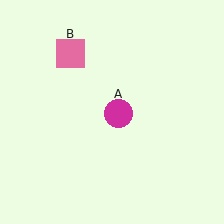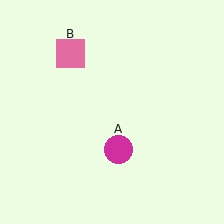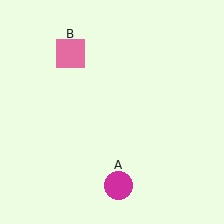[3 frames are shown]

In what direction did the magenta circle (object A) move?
The magenta circle (object A) moved down.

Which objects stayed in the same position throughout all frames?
Pink square (object B) remained stationary.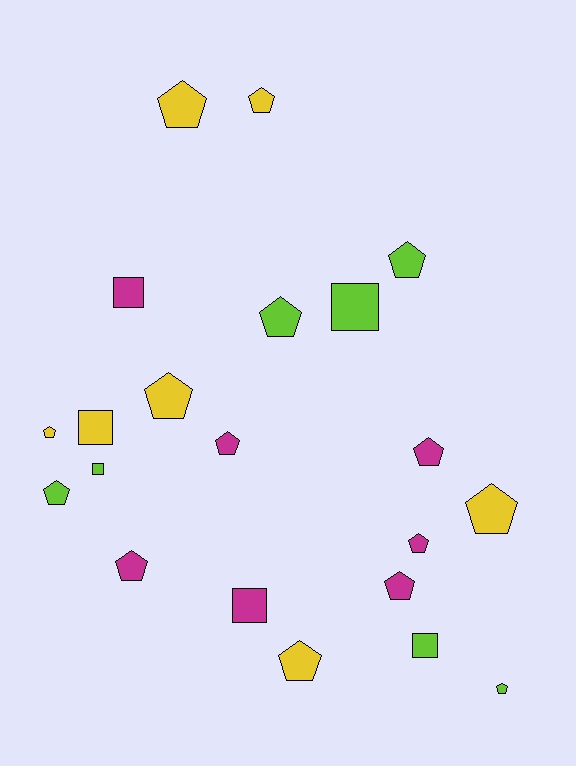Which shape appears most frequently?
Pentagon, with 15 objects.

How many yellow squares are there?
There is 1 yellow square.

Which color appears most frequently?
Yellow, with 7 objects.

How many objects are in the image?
There are 21 objects.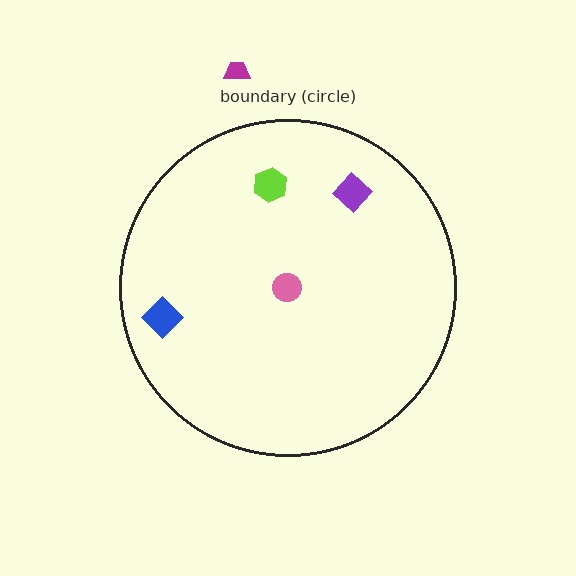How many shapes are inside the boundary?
4 inside, 1 outside.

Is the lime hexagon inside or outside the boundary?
Inside.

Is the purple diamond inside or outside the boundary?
Inside.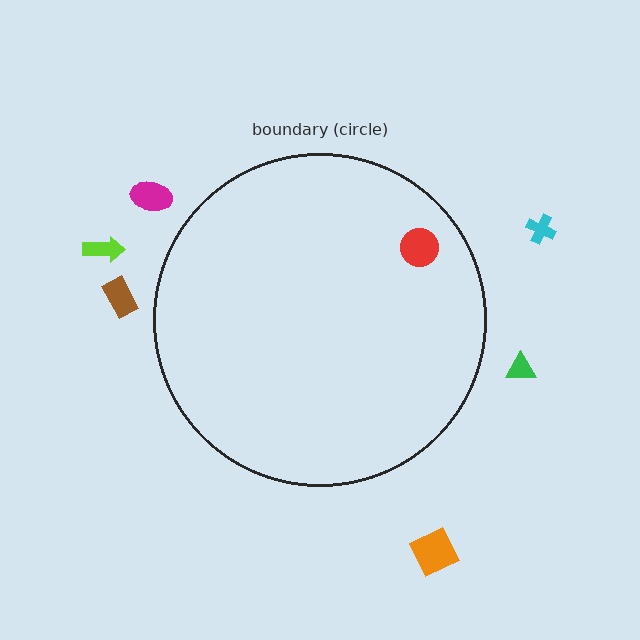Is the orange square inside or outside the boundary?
Outside.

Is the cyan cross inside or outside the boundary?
Outside.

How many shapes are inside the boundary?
1 inside, 6 outside.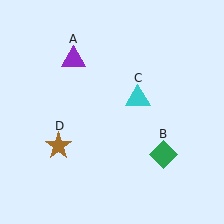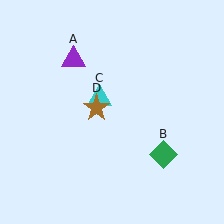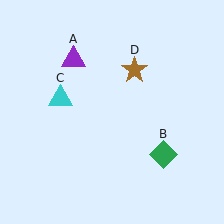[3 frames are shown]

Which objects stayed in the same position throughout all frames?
Purple triangle (object A) and green diamond (object B) remained stationary.